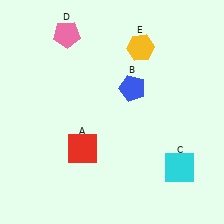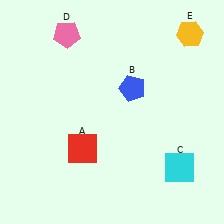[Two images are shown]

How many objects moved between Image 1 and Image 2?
1 object moved between the two images.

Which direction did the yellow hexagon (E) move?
The yellow hexagon (E) moved right.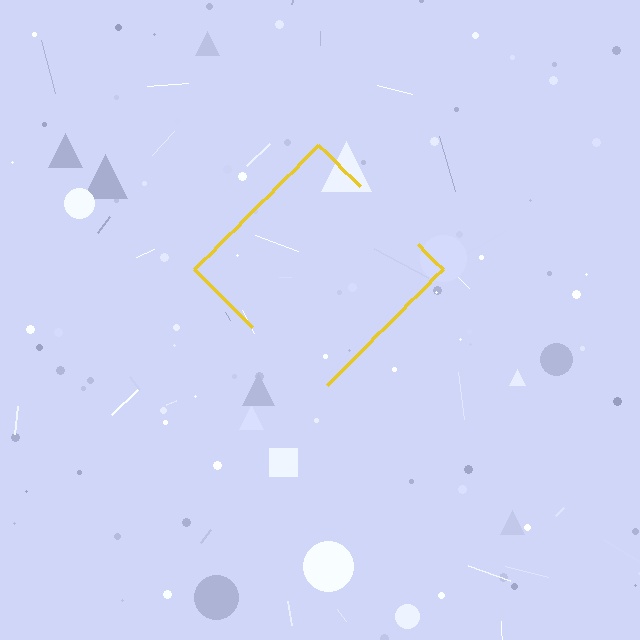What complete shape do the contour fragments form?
The contour fragments form a diamond.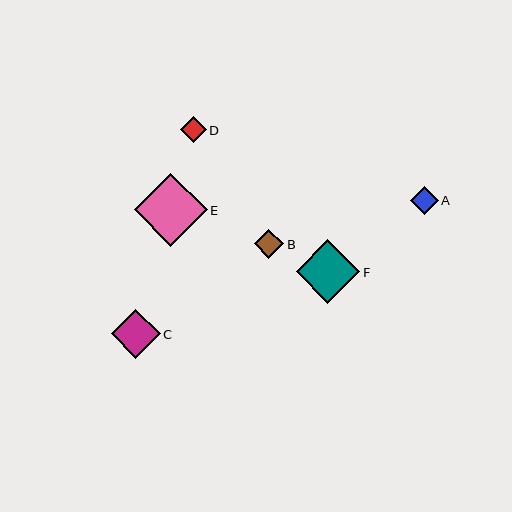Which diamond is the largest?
Diamond E is the largest with a size of approximately 73 pixels.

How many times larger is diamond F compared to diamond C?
Diamond F is approximately 1.3 times the size of diamond C.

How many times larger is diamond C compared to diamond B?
Diamond C is approximately 1.7 times the size of diamond B.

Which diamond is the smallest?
Diamond D is the smallest with a size of approximately 26 pixels.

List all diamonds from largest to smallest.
From largest to smallest: E, F, C, B, A, D.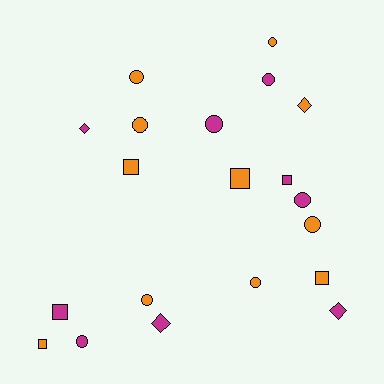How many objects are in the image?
There are 20 objects.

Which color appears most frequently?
Orange, with 11 objects.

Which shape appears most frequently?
Circle, with 10 objects.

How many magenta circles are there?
There are 4 magenta circles.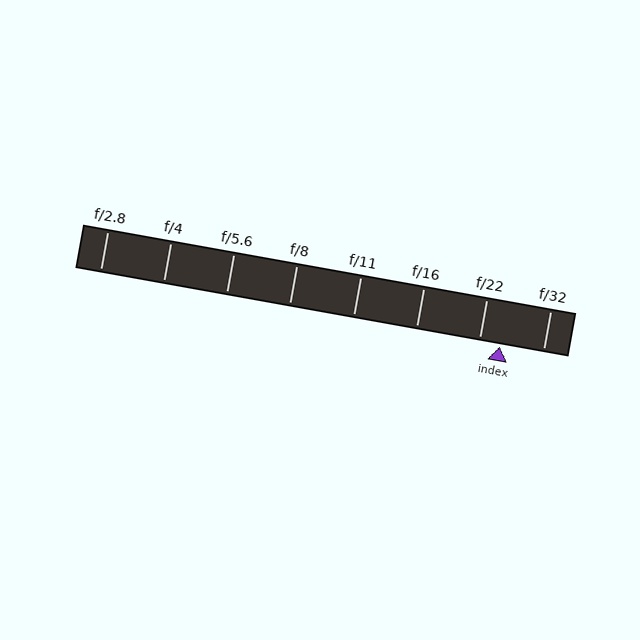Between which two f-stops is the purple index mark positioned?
The index mark is between f/22 and f/32.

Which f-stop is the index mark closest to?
The index mark is closest to f/22.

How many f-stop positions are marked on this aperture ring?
There are 8 f-stop positions marked.